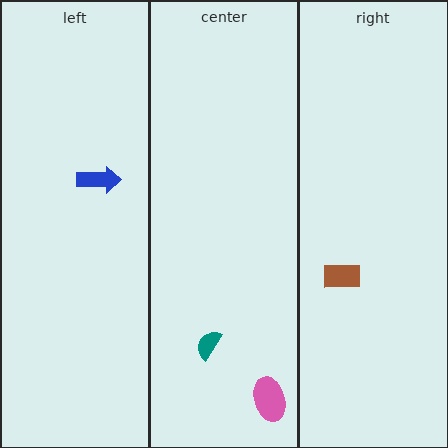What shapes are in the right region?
The brown rectangle.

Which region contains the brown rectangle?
The right region.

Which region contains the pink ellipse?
The center region.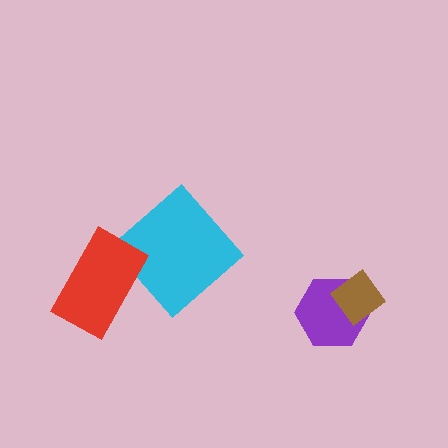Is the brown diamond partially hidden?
No, no other shape covers it.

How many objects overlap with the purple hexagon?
1 object overlaps with the purple hexagon.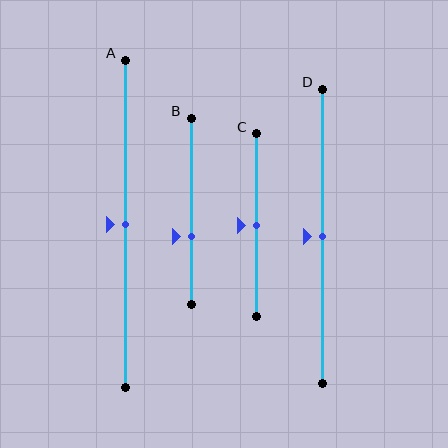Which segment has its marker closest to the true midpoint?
Segment A has its marker closest to the true midpoint.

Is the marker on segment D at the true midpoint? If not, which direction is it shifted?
Yes, the marker on segment D is at the true midpoint.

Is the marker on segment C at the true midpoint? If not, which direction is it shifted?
Yes, the marker on segment C is at the true midpoint.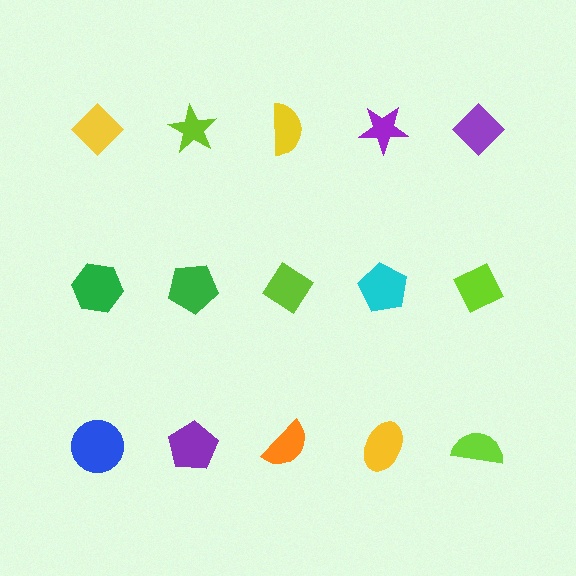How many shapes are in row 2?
5 shapes.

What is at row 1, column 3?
A yellow semicircle.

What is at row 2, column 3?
A lime diamond.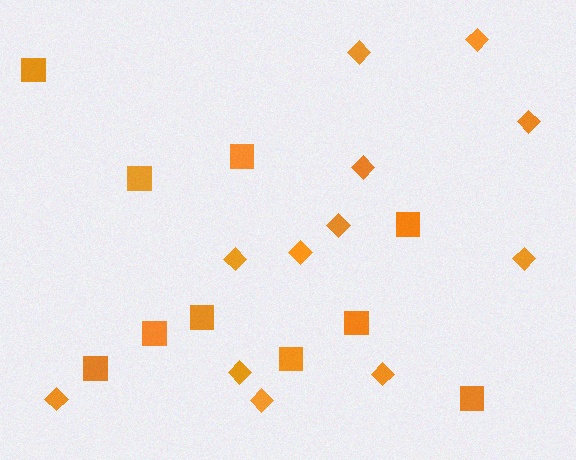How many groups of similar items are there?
There are 2 groups: one group of squares (10) and one group of diamonds (12).